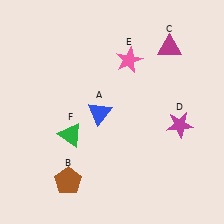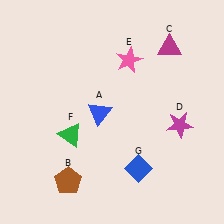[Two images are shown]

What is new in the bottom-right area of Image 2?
A blue diamond (G) was added in the bottom-right area of Image 2.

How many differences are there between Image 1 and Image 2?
There is 1 difference between the two images.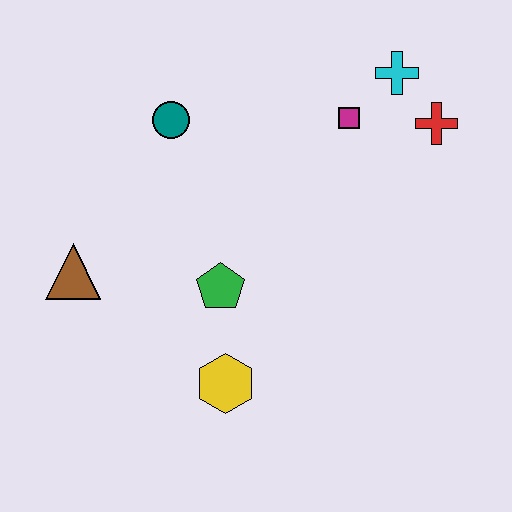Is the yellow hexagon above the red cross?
No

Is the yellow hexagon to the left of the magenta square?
Yes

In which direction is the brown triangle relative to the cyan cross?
The brown triangle is to the left of the cyan cross.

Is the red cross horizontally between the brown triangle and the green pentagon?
No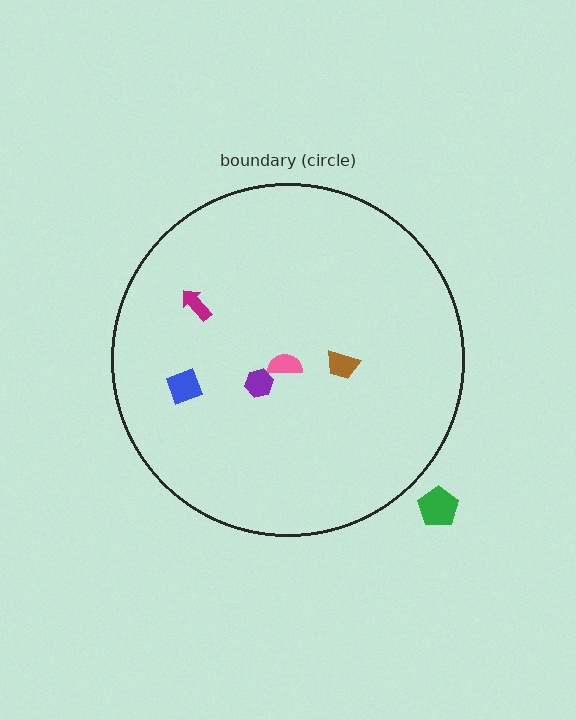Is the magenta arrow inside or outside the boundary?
Inside.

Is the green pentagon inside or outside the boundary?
Outside.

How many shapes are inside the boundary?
5 inside, 1 outside.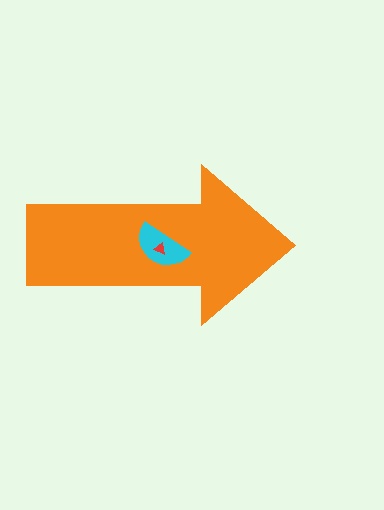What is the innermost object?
The red triangle.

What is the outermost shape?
The orange arrow.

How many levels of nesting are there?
3.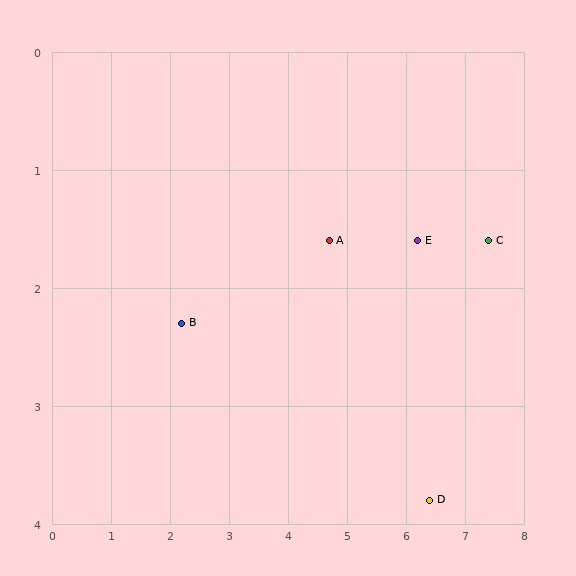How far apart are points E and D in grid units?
Points E and D are about 2.2 grid units apart.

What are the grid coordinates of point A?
Point A is at approximately (4.7, 1.6).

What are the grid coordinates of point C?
Point C is at approximately (7.4, 1.6).